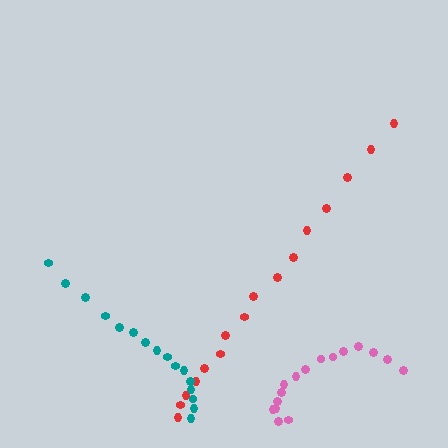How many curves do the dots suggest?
There are 3 distinct paths.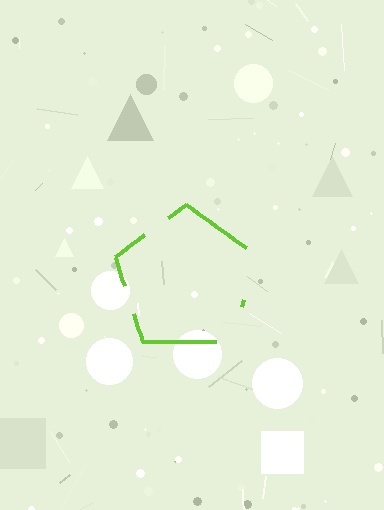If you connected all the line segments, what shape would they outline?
They would outline a pentagon.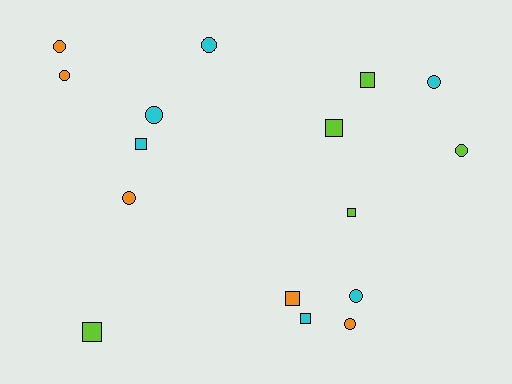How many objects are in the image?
There are 16 objects.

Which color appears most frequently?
Cyan, with 6 objects.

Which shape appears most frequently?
Circle, with 9 objects.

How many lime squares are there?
There are 4 lime squares.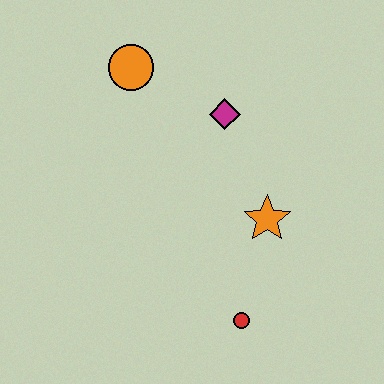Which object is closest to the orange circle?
The magenta diamond is closest to the orange circle.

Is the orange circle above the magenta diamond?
Yes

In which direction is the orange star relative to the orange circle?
The orange star is below the orange circle.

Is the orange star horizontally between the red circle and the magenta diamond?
No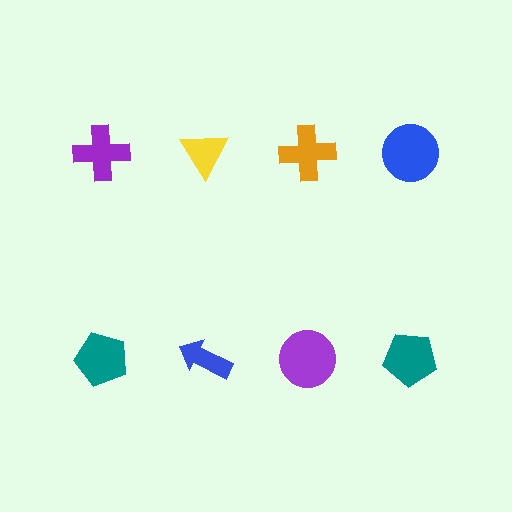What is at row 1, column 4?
A blue circle.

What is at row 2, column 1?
A teal pentagon.